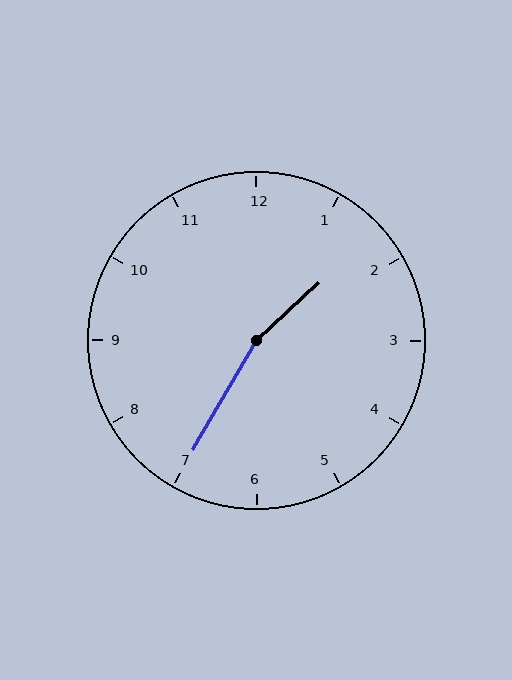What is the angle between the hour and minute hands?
Approximately 162 degrees.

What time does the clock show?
1:35.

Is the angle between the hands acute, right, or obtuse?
It is obtuse.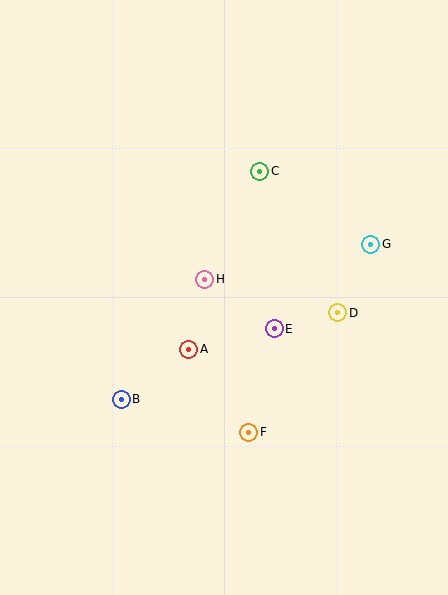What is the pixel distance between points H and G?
The distance between H and G is 170 pixels.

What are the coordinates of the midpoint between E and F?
The midpoint between E and F is at (261, 380).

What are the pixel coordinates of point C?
Point C is at (260, 171).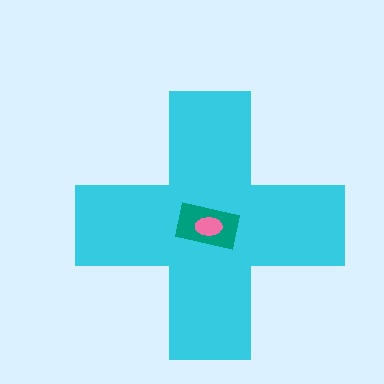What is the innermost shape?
The pink ellipse.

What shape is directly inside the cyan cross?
The teal rectangle.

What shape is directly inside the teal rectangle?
The pink ellipse.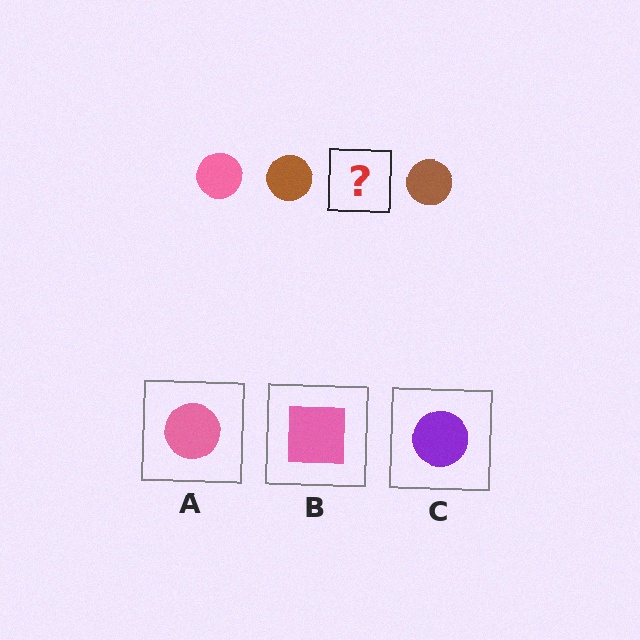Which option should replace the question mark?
Option A.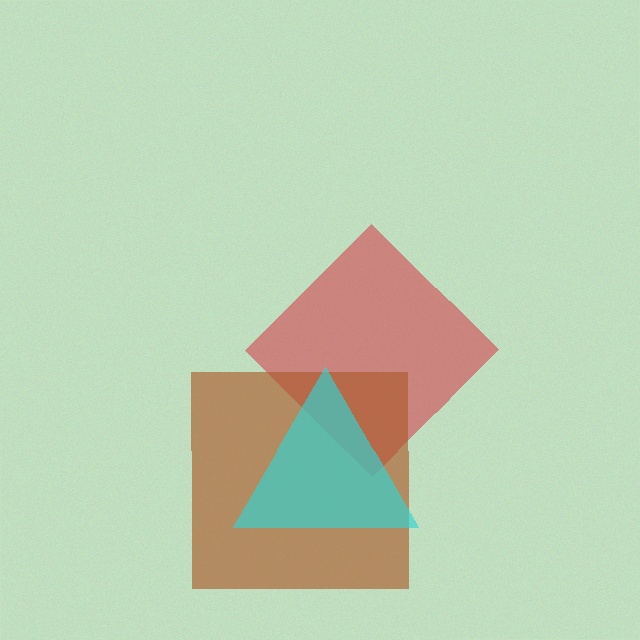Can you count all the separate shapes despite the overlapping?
Yes, there are 3 separate shapes.